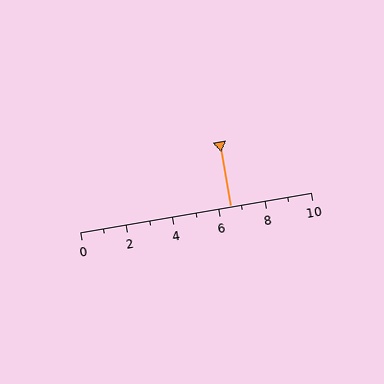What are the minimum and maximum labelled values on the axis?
The axis runs from 0 to 10.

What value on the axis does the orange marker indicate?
The marker indicates approximately 6.5.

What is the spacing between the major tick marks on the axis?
The major ticks are spaced 2 apart.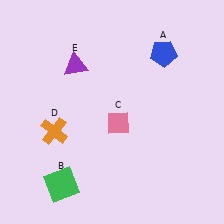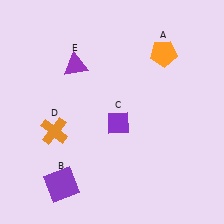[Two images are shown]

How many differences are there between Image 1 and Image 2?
There are 3 differences between the two images.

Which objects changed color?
A changed from blue to orange. B changed from green to purple. C changed from pink to purple.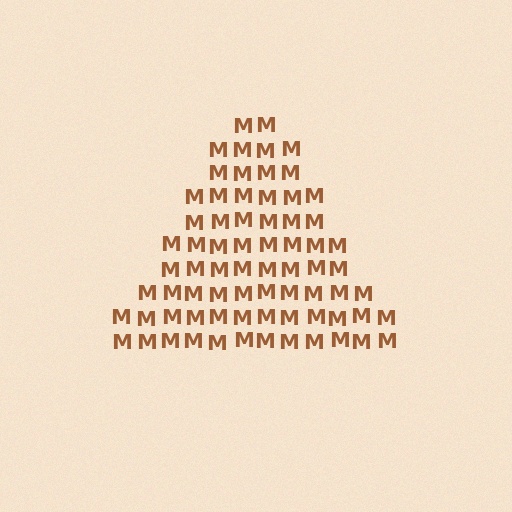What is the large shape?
The large shape is a triangle.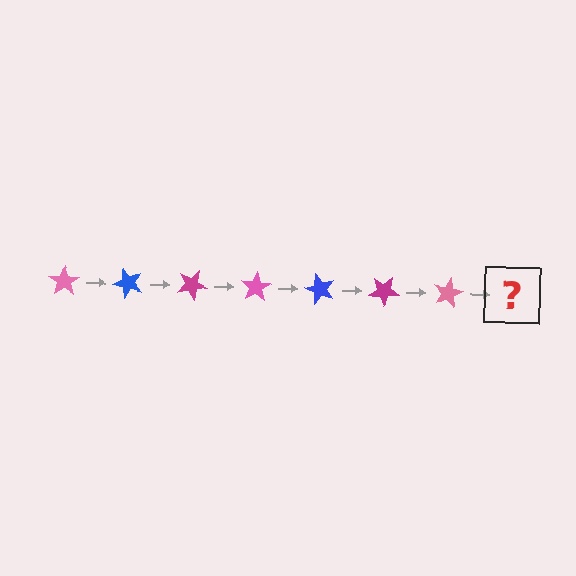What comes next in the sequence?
The next element should be a blue star, rotated 350 degrees from the start.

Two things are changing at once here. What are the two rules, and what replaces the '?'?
The two rules are that it rotates 50 degrees each step and the color cycles through pink, blue, and magenta. The '?' should be a blue star, rotated 350 degrees from the start.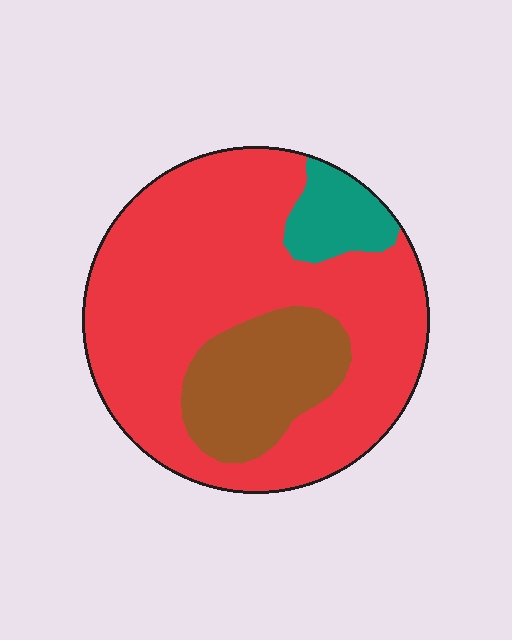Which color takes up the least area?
Teal, at roughly 10%.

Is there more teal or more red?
Red.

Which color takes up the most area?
Red, at roughly 70%.